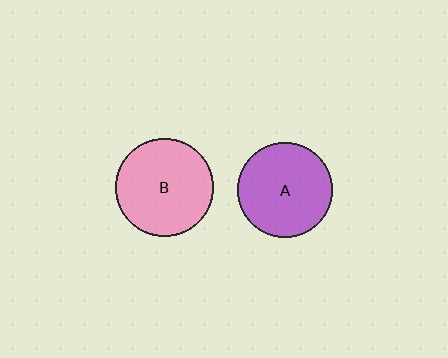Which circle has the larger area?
Circle B (pink).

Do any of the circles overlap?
No, none of the circles overlap.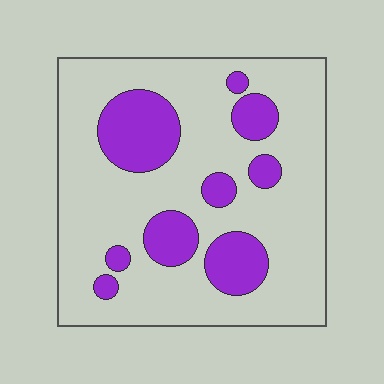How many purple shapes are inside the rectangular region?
9.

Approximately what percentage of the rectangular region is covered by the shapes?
Approximately 25%.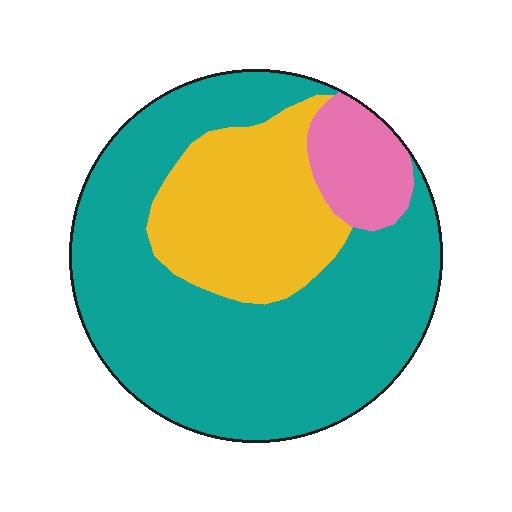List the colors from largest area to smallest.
From largest to smallest: teal, yellow, pink.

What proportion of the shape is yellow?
Yellow takes up between a sixth and a third of the shape.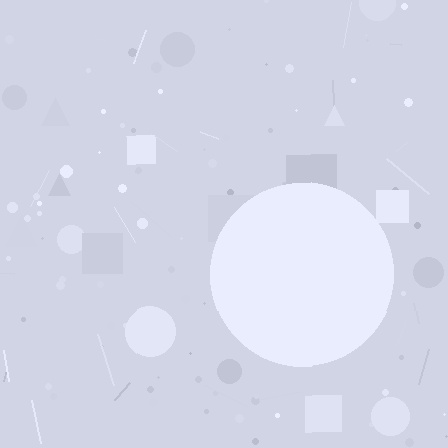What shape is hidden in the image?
A circle is hidden in the image.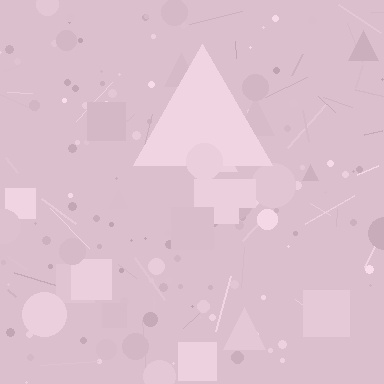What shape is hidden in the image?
A triangle is hidden in the image.